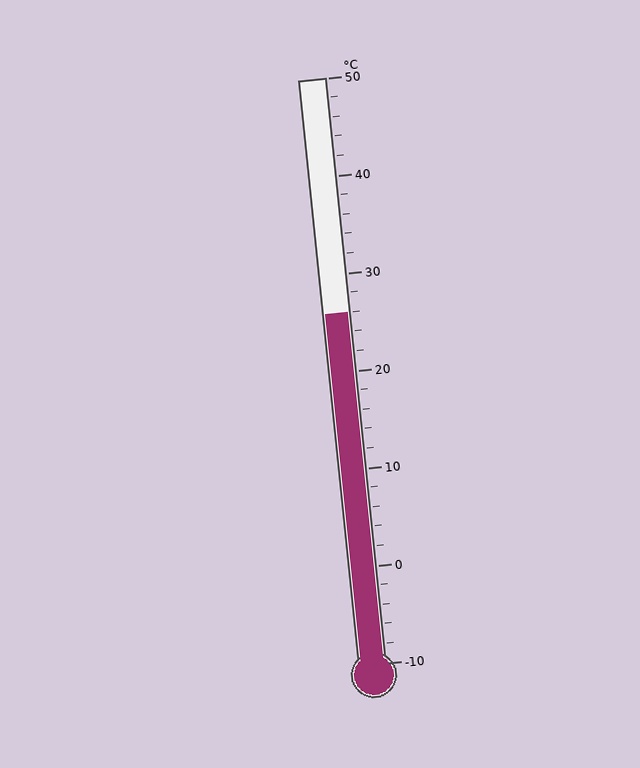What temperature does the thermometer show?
The thermometer shows approximately 26°C.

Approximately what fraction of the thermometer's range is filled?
The thermometer is filled to approximately 60% of its range.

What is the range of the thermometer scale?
The thermometer scale ranges from -10°C to 50°C.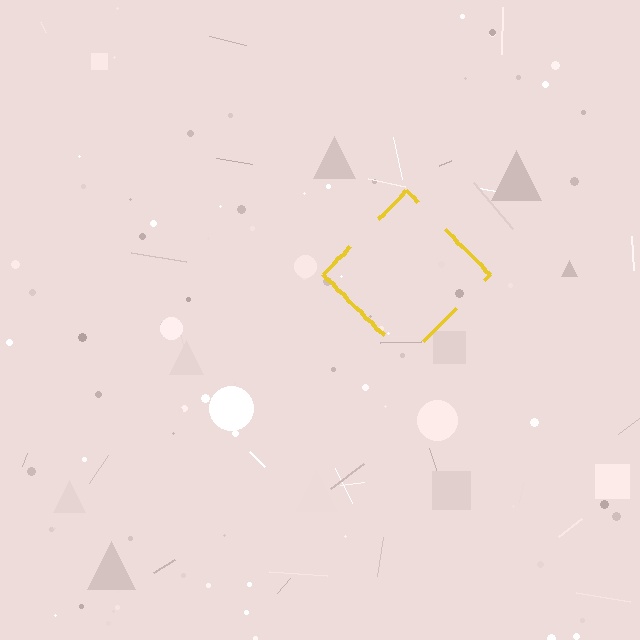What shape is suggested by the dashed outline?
The dashed outline suggests a diamond.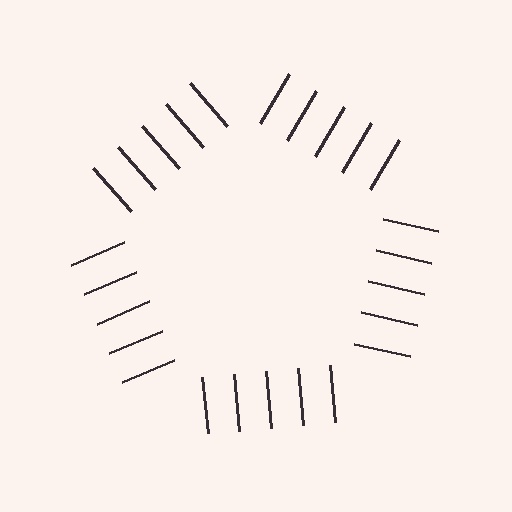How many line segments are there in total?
25 — 5 along each of the 5 edges.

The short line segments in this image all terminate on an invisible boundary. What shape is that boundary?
An illusory pentagon — the line segments terminate on its edges but no continuous stroke is drawn.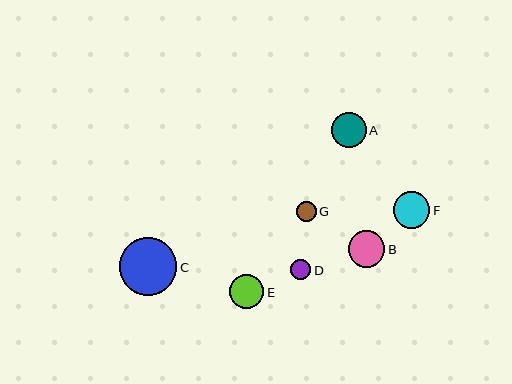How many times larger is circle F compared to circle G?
Circle F is approximately 1.8 times the size of circle G.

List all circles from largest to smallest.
From largest to smallest: C, B, F, A, E, G, D.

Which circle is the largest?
Circle C is the largest with a size of approximately 57 pixels.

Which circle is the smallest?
Circle D is the smallest with a size of approximately 20 pixels.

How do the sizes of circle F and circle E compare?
Circle F and circle E are approximately the same size.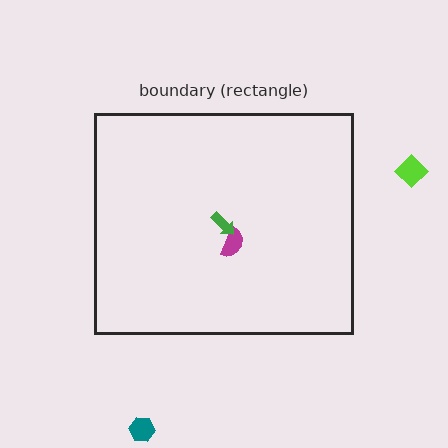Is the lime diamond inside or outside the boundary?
Outside.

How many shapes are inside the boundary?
2 inside, 2 outside.